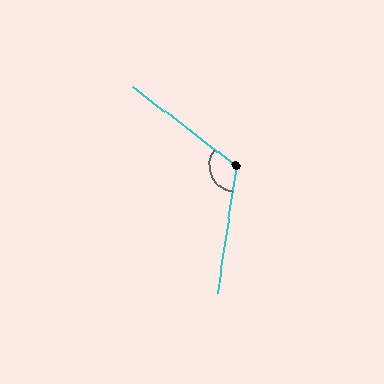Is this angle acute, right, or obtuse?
It is obtuse.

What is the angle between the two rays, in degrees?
Approximately 119 degrees.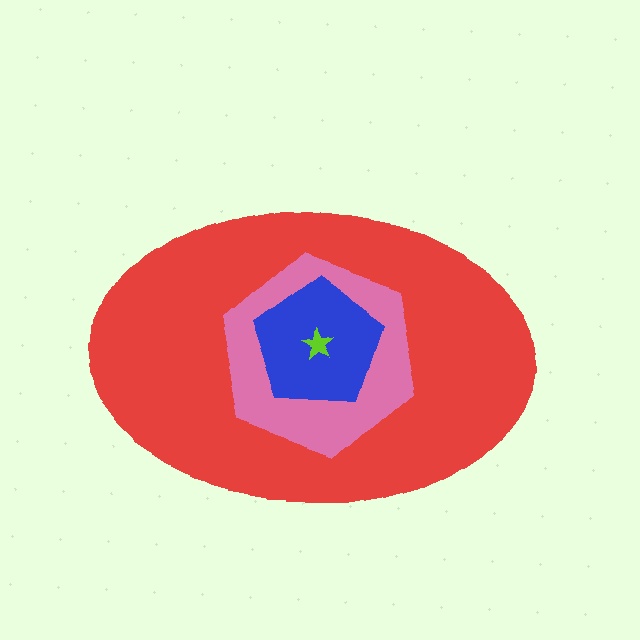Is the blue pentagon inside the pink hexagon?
Yes.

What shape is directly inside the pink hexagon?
The blue pentagon.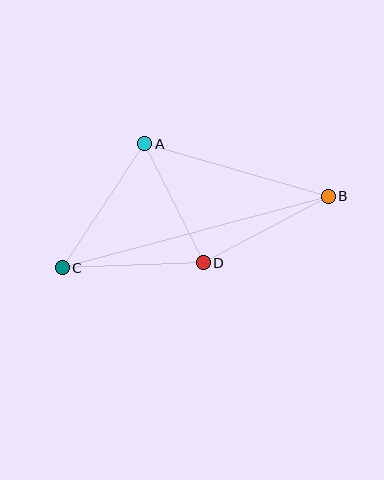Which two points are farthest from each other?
Points B and C are farthest from each other.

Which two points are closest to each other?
Points A and D are closest to each other.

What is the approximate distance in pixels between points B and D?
The distance between B and D is approximately 142 pixels.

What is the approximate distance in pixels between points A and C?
The distance between A and C is approximately 149 pixels.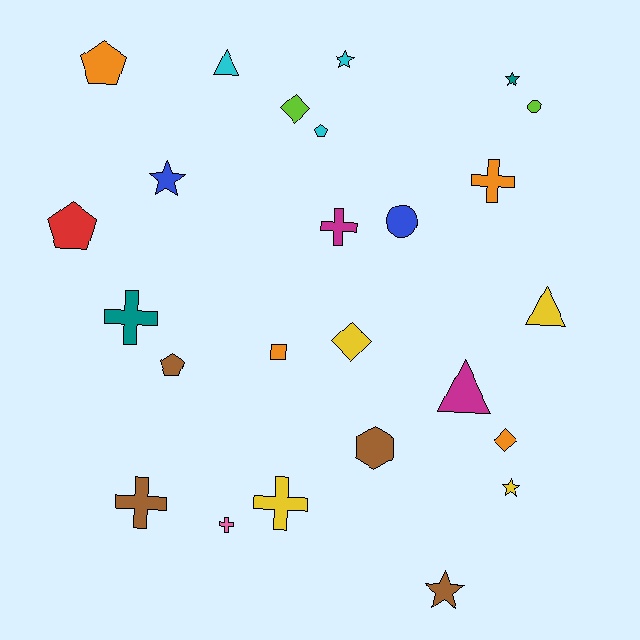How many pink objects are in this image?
There is 1 pink object.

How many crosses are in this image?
There are 6 crosses.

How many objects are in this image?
There are 25 objects.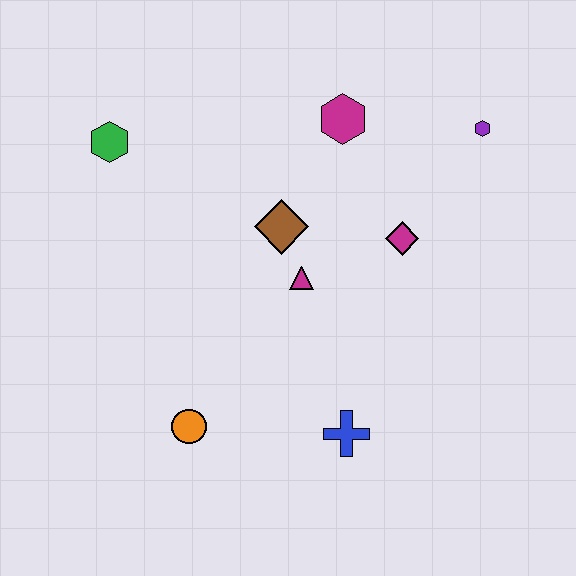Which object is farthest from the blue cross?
The green hexagon is farthest from the blue cross.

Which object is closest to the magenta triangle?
The brown diamond is closest to the magenta triangle.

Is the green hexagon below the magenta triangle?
No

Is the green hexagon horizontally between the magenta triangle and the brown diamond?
No